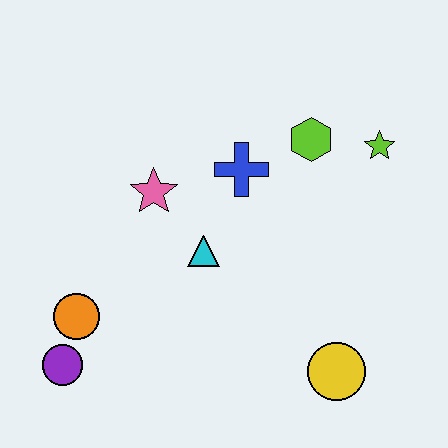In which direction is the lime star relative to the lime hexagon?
The lime star is to the right of the lime hexagon.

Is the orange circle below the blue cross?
Yes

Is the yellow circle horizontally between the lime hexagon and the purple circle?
No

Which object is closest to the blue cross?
The lime hexagon is closest to the blue cross.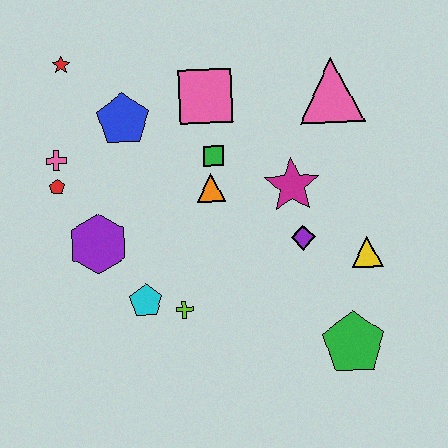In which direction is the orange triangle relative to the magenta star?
The orange triangle is to the left of the magenta star.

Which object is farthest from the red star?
The green pentagon is farthest from the red star.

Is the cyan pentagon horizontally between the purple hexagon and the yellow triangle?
Yes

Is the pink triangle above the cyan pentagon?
Yes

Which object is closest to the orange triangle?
The green square is closest to the orange triangle.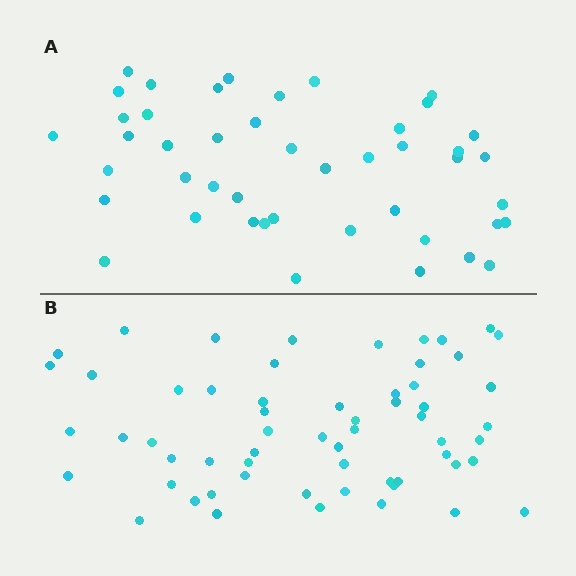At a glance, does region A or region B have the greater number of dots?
Region B (the bottom region) has more dots.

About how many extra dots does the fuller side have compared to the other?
Region B has approximately 15 more dots than region A.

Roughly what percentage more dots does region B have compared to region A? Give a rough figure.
About 35% more.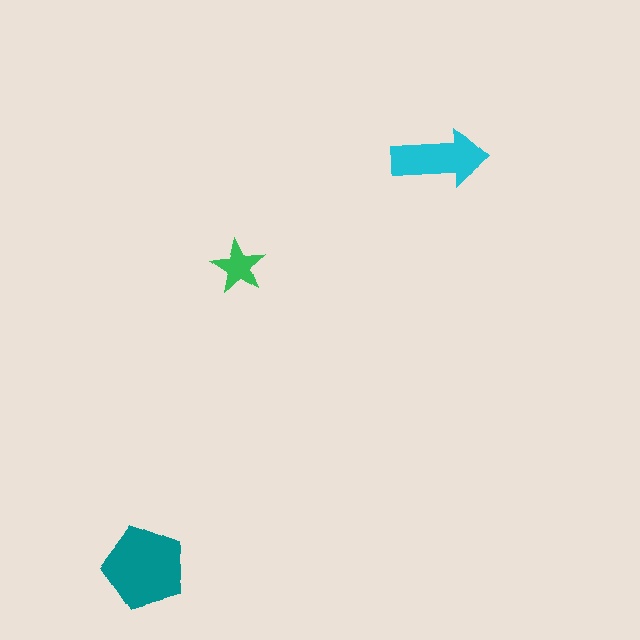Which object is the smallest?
The green star.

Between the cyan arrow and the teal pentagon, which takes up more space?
The teal pentagon.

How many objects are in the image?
There are 3 objects in the image.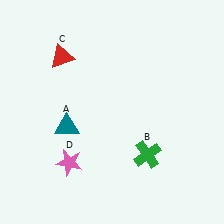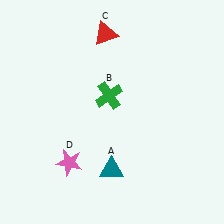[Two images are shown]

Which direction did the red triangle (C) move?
The red triangle (C) moved right.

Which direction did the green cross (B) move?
The green cross (B) moved up.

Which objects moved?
The objects that moved are: the teal triangle (A), the green cross (B), the red triangle (C).